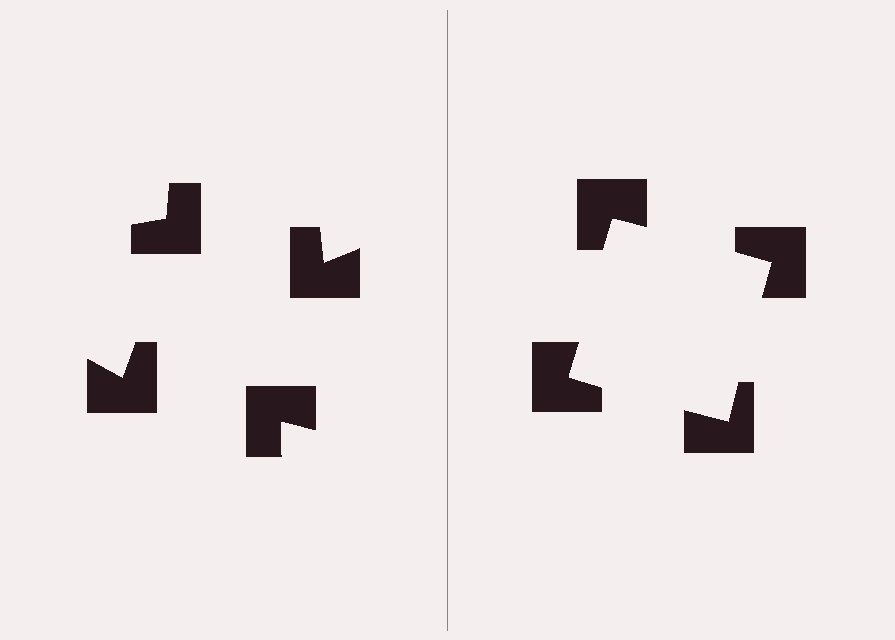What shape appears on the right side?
An illusory square.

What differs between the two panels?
The notched squares are positioned identically on both sides; only the wedge orientations differ. On the right they align to a square; on the left they are misaligned.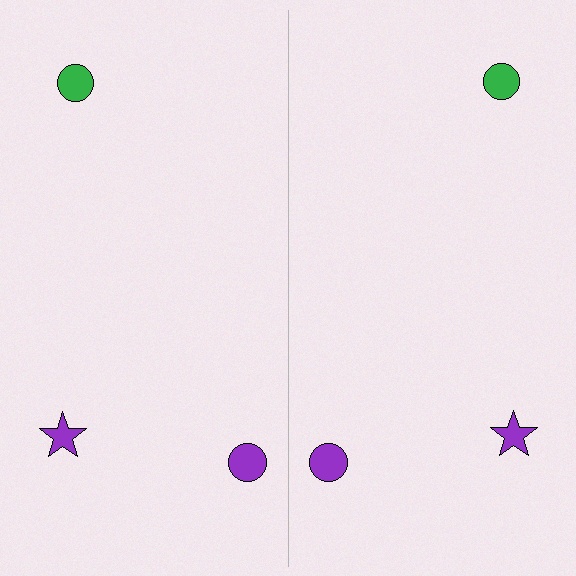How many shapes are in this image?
There are 6 shapes in this image.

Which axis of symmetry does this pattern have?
The pattern has a vertical axis of symmetry running through the center of the image.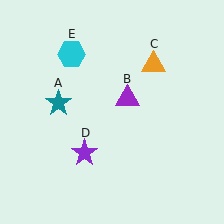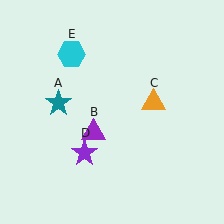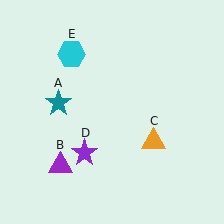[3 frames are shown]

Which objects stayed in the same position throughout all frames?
Teal star (object A) and purple star (object D) and cyan hexagon (object E) remained stationary.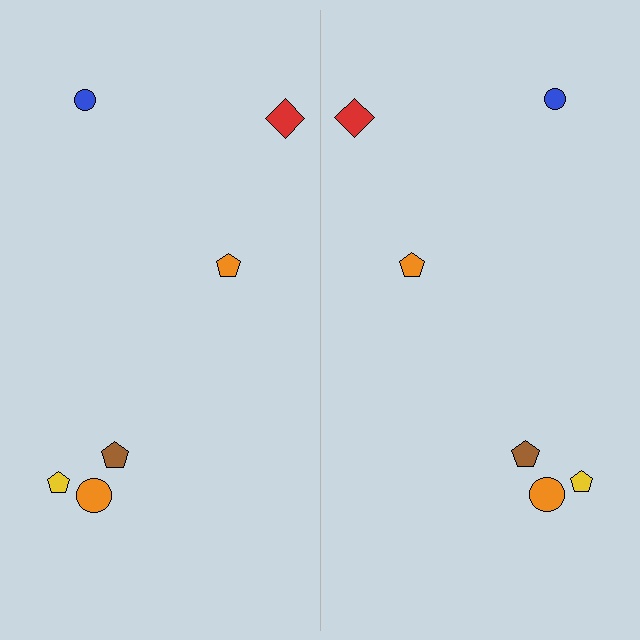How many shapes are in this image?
There are 12 shapes in this image.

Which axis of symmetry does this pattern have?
The pattern has a vertical axis of symmetry running through the center of the image.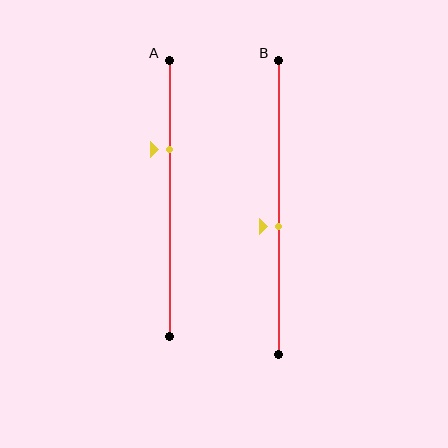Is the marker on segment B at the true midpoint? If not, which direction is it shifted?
No, the marker on segment B is shifted downward by about 7% of the segment length.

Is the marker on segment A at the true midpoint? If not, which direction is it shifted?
No, the marker on segment A is shifted upward by about 18% of the segment length.